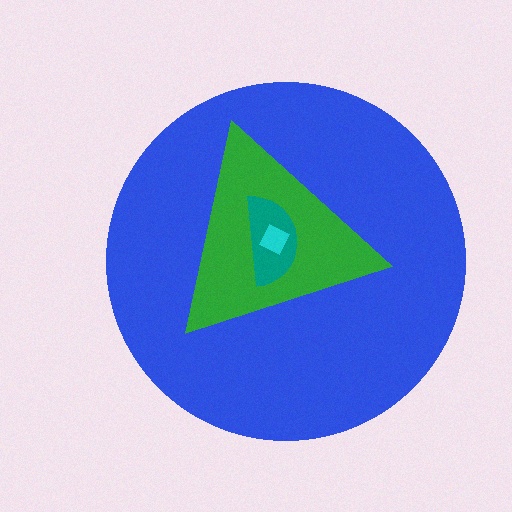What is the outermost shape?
The blue circle.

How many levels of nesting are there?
4.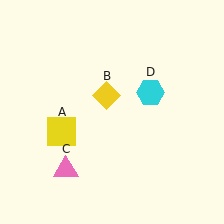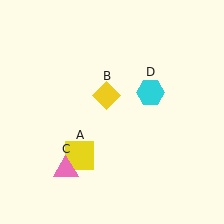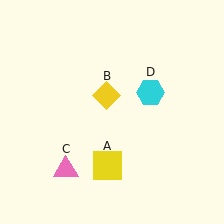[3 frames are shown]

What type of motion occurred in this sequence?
The yellow square (object A) rotated counterclockwise around the center of the scene.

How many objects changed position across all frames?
1 object changed position: yellow square (object A).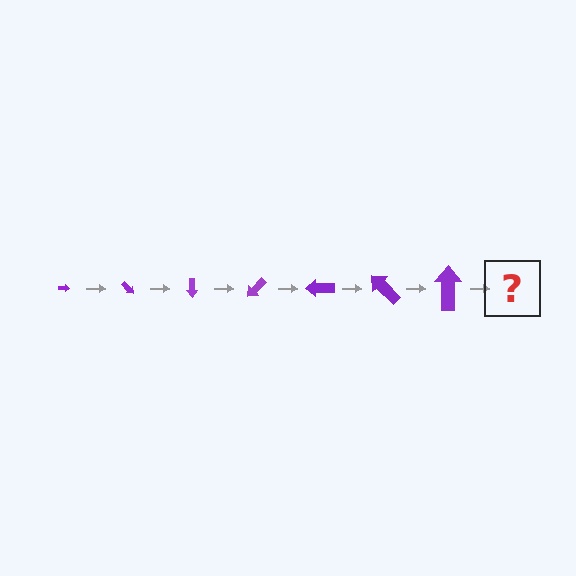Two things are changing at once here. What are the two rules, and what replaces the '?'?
The two rules are that the arrow grows larger each step and it rotates 45 degrees each step. The '?' should be an arrow, larger than the previous one and rotated 315 degrees from the start.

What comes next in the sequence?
The next element should be an arrow, larger than the previous one and rotated 315 degrees from the start.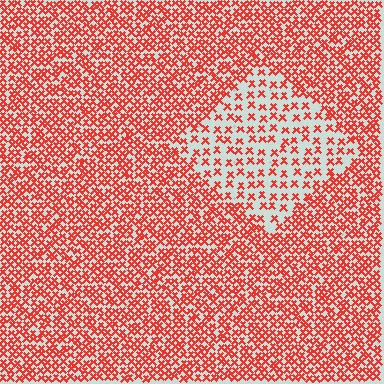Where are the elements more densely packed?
The elements are more densely packed outside the diamond boundary.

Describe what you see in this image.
The image contains small red elements arranged at two different densities. A diamond-shaped region is visible where the elements are less densely packed than the surrounding area.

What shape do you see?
I see a diamond.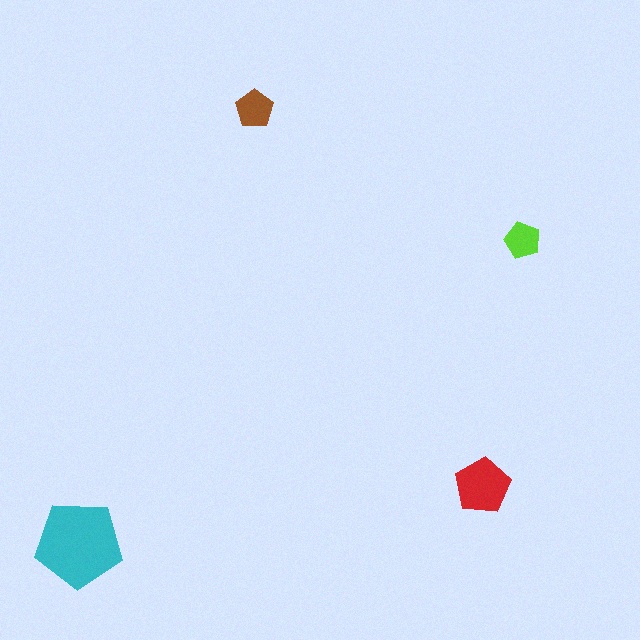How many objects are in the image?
There are 4 objects in the image.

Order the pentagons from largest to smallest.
the cyan one, the red one, the brown one, the lime one.